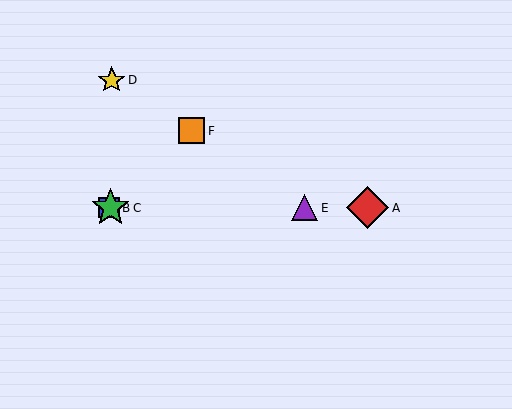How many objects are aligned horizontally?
4 objects (A, B, C, E) are aligned horizontally.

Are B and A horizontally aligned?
Yes, both are at y≈208.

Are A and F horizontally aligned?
No, A is at y≈208 and F is at y≈131.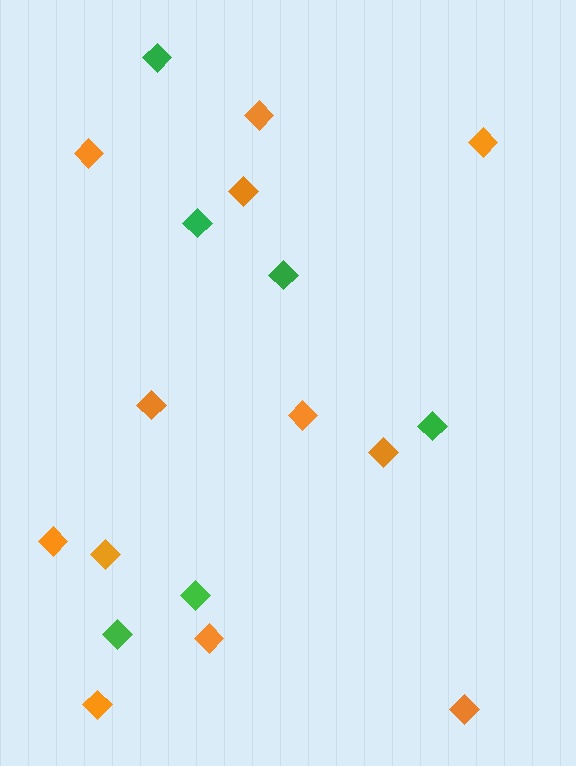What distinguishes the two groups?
There are 2 groups: one group of orange diamonds (12) and one group of green diamonds (6).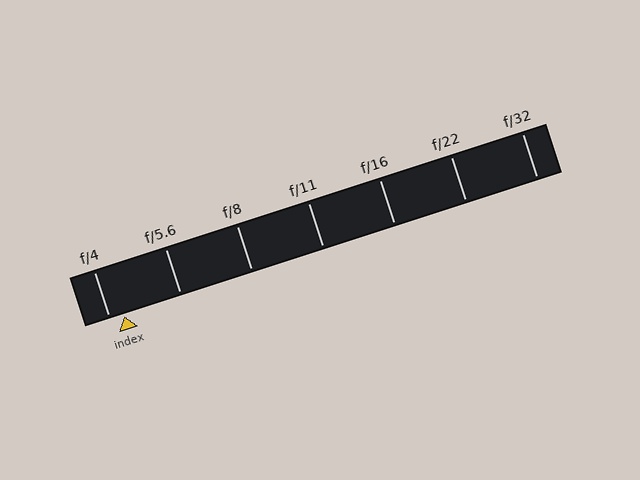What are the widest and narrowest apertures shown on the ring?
The widest aperture shown is f/4 and the narrowest is f/32.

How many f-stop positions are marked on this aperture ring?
There are 7 f-stop positions marked.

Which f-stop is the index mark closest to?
The index mark is closest to f/4.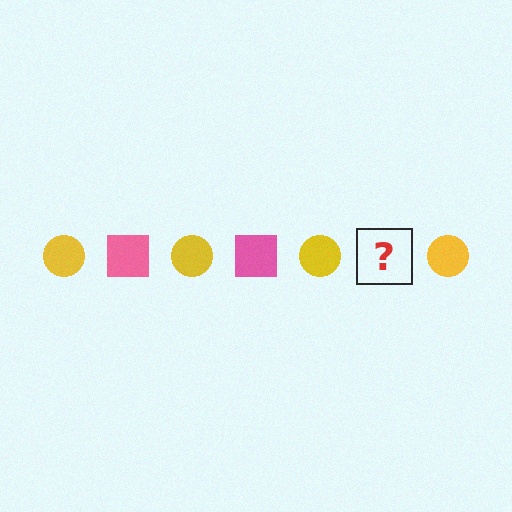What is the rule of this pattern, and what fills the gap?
The rule is that the pattern alternates between yellow circle and pink square. The gap should be filled with a pink square.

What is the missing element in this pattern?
The missing element is a pink square.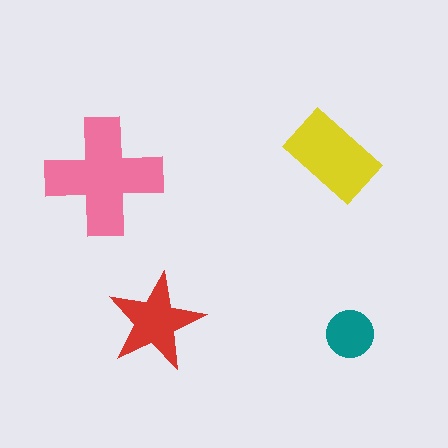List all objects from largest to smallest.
The pink cross, the yellow rectangle, the red star, the teal circle.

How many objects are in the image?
There are 4 objects in the image.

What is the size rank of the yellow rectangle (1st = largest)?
2nd.